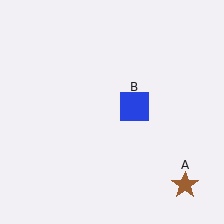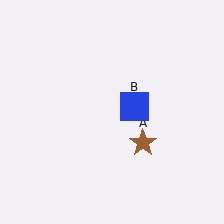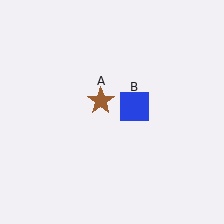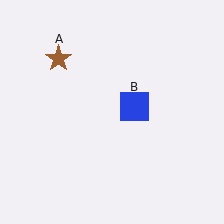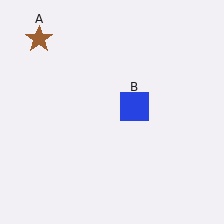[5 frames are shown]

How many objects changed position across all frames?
1 object changed position: brown star (object A).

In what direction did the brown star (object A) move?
The brown star (object A) moved up and to the left.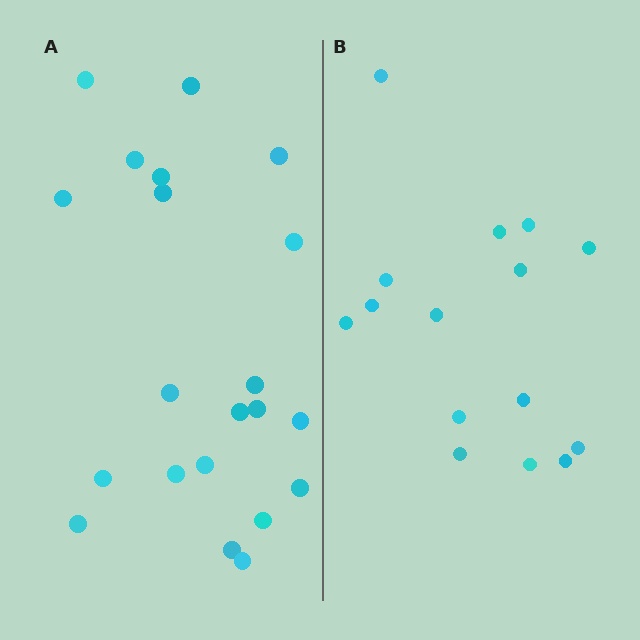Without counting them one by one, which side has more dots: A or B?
Region A (the left region) has more dots.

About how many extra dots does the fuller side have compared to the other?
Region A has about 6 more dots than region B.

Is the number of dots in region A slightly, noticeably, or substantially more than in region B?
Region A has noticeably more, but not dramatically so. The ratio is roughly 1.4 to 1.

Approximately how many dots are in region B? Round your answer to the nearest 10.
About 20 dots. (The exact count is 15, which rounds to 20.)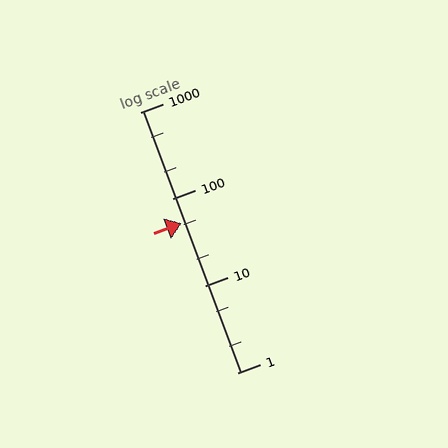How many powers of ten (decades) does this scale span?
The scale spans 3 decades, from 1 to 1000.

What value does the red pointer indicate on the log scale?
The pointer indicates approximately 53.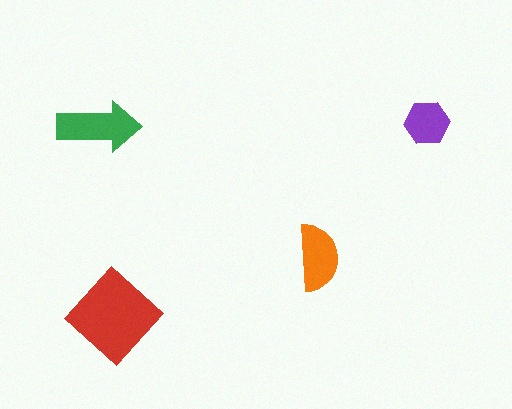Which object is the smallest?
The purple hexagon.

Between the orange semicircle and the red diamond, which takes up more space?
The red diamond.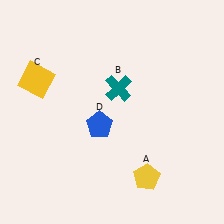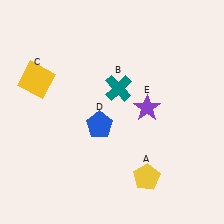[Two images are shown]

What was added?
A purple star (E) was added in Image 2.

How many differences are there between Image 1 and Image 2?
There is 1 difference between the two images.